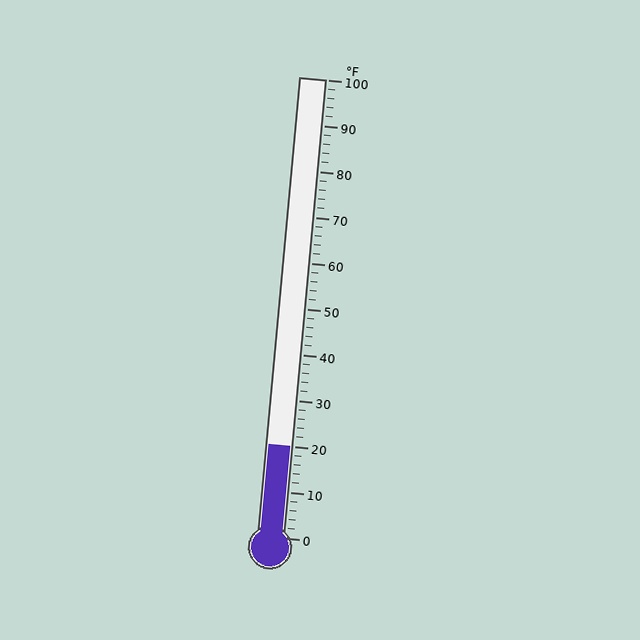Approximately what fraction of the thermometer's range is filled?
The thermometer is filled to approximately 20% of its range.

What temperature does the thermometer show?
The thermometer shows approximately 20°F.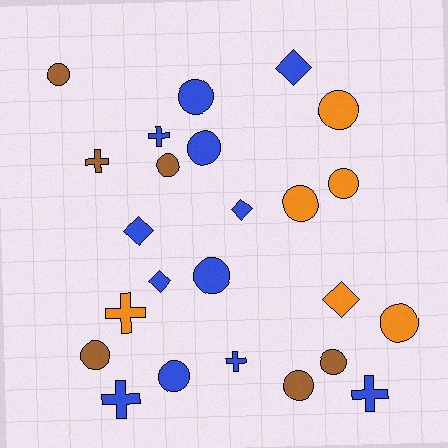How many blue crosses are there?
There are 4 blue crosses.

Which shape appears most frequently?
Circle, with 13 objects.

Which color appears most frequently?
Blue, with 12 objects.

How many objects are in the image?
There are 24 objects.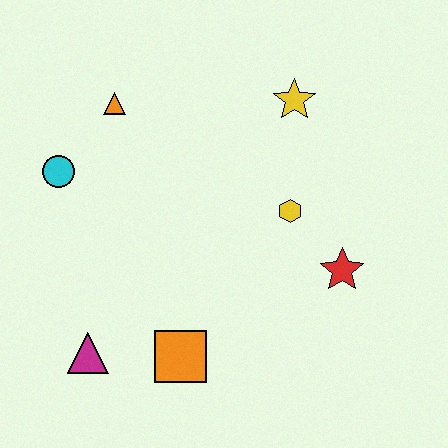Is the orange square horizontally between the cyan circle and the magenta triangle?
No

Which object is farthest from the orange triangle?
The red star is farthest from the orange triangle.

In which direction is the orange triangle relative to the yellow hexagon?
The orange triangle is to the left of the yellow hexagon.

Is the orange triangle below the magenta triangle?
No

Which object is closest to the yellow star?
The yellow hexagon is closest to the yellow star.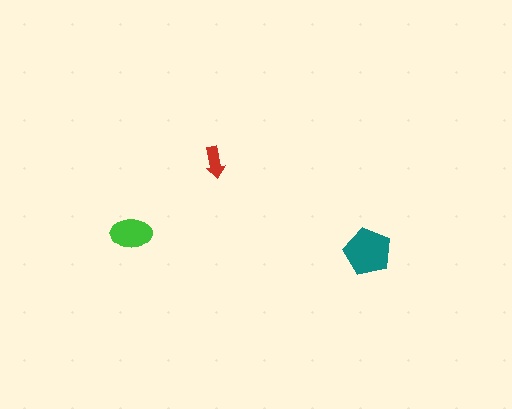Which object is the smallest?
The red arrow.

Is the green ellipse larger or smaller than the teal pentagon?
Smaller.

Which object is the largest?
The teal pentagon.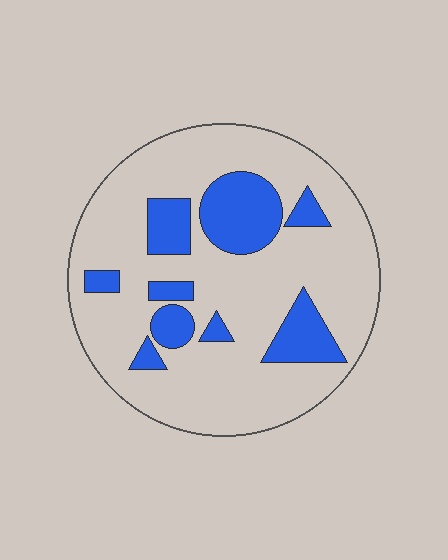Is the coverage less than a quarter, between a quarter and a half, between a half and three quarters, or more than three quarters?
Less than a quarter.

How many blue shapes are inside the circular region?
9.